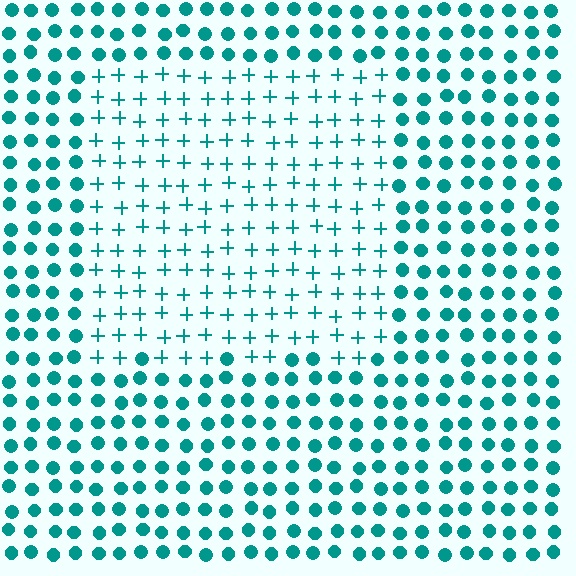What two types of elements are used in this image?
The image uses plus signs inside the rectangle region and circles outside it.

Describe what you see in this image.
The image is filled with small teal elements arranged in a uniform grid. A rectangle-shaped region contains plus signs, while the surrounding area contains circles. The boundary is defined purely by the change in element shape.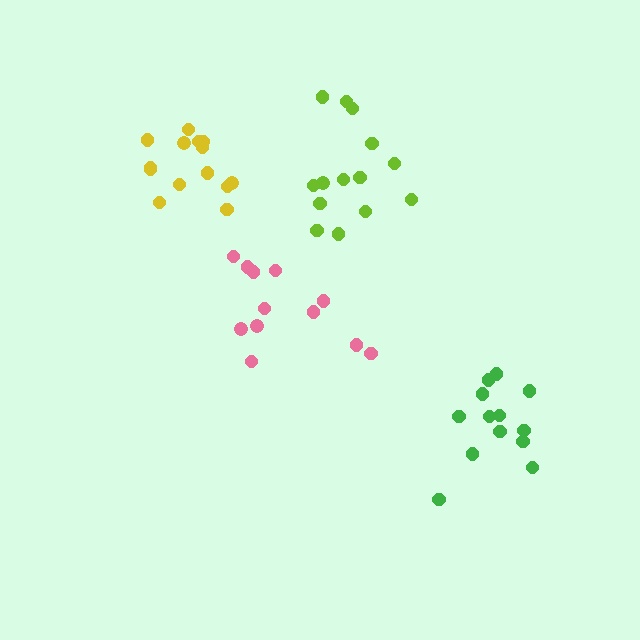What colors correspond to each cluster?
The clusters are colored: green, pink, lime, yellow.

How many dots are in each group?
Group 1: 13 dots, Group 2: 12 dots, Group 3: 14 dots, Group 4: 14 dots (53 total).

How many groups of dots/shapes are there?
There are 4 groups.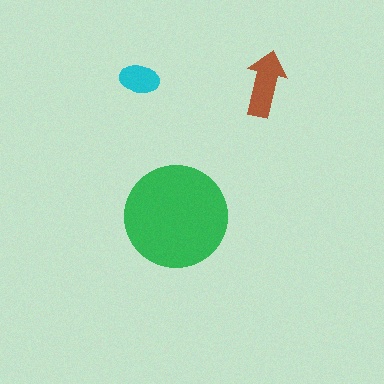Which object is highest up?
The cyan ellipse is topmost.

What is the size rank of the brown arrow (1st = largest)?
2nd.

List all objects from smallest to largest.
The cyan ellipse, the brown arrow, the green circle.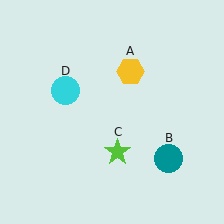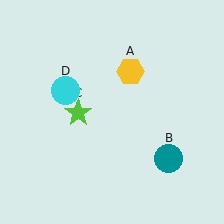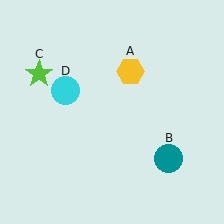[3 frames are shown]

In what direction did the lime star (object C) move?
The lime star (object C) moved up and to the left.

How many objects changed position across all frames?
1 object changed position: lime star (object C).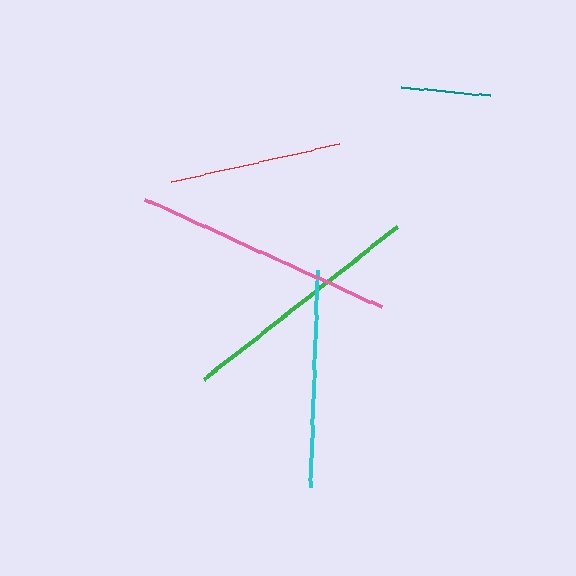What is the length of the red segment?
The red segment is approximately 172 pixels long.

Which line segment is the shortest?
The teal line is the shortest at approximately 88 pixels.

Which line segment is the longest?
The pink line is the longest at approximately 260 pixels.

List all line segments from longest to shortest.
From longest to shortest: pink, green, cyan, red, teal.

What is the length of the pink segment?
The pink segment is approximately 260 pixels long.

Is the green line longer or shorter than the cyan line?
The green line is longer than the cyan line.